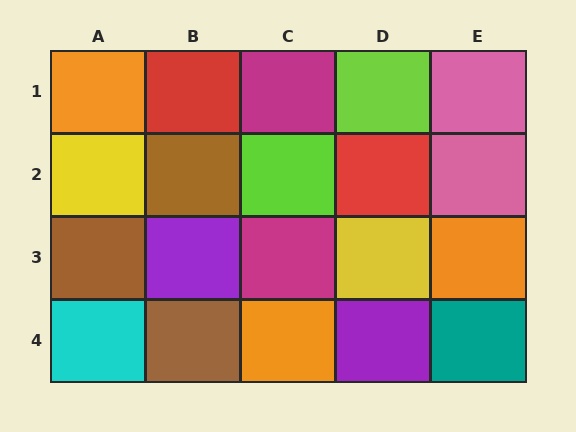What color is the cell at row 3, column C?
Magenta.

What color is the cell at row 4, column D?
Purple.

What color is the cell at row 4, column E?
Teal.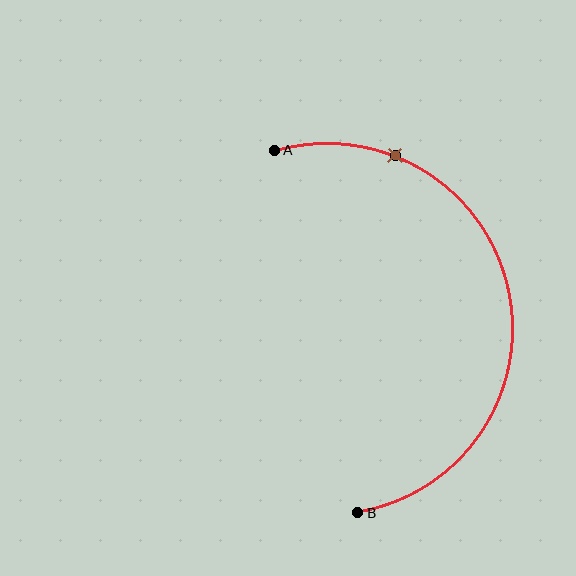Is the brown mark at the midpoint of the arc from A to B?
No. The brown mark lies on the arc but is closer to endpoint A. The arc midpoint would be at the point on the curve equidistant along the arc from both A and B.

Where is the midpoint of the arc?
The arc midpoint is the point on the curve farthest from the straight line joining A and B. It sits to the right of that line.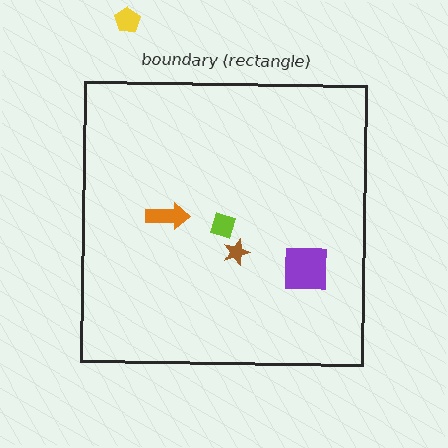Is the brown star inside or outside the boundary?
Inside.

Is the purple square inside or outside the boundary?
Inside.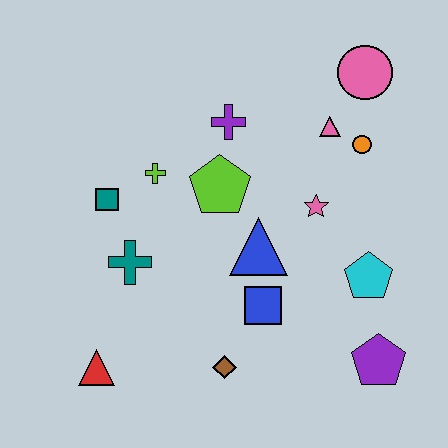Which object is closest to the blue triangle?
The blue square is closest to the blue triangle.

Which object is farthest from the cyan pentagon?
The red triangle is farthest from the cyan pentagon.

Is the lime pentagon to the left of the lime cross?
No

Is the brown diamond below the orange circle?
Yes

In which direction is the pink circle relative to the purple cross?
The pink circle is to the right of the purple cross.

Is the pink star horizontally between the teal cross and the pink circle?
Yes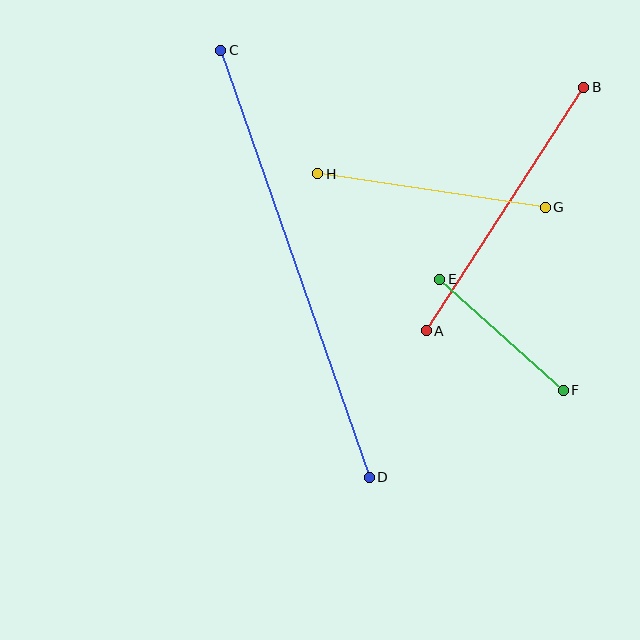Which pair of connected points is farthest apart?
Points C and D are farthest apart.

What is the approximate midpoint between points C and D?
The midpoint is at approximately (295, 264) pixels.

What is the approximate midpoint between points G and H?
The midpoint is at approximately (432, 190) pixels.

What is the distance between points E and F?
The distance is approximately 166 pixels.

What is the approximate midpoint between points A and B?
The midpoint is at approximately (505, 209) pixels.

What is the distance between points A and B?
The distance is approximately 290 pixels.